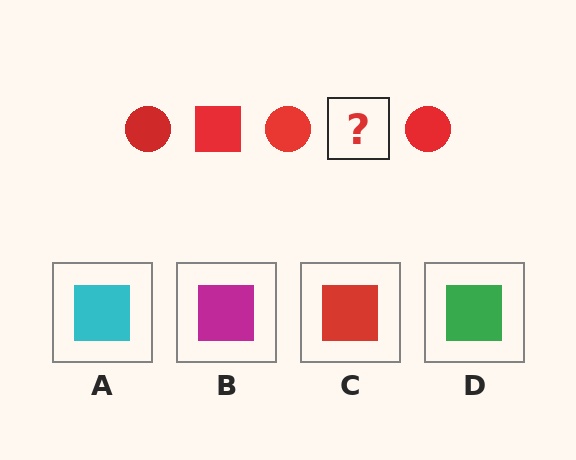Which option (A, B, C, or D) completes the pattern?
C.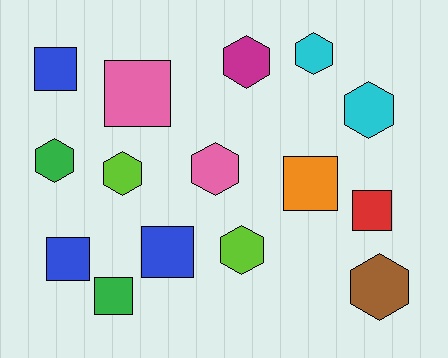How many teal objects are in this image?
There are no teal objects.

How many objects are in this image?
There are 15 objects.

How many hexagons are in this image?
There are 8 hexagons.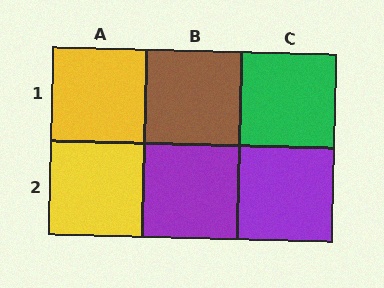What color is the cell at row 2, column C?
Purple.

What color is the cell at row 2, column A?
Yellow.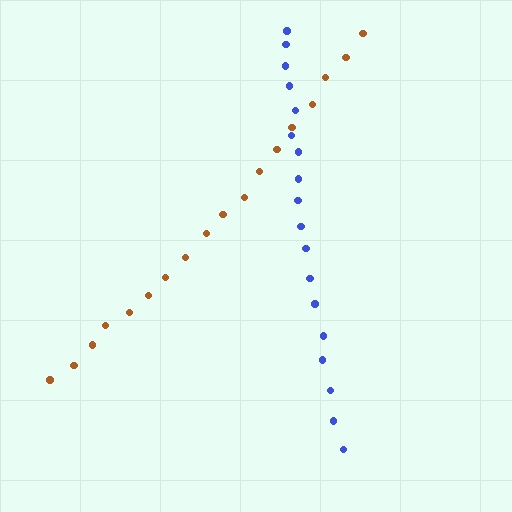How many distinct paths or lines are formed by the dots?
There are 2 distinct paths.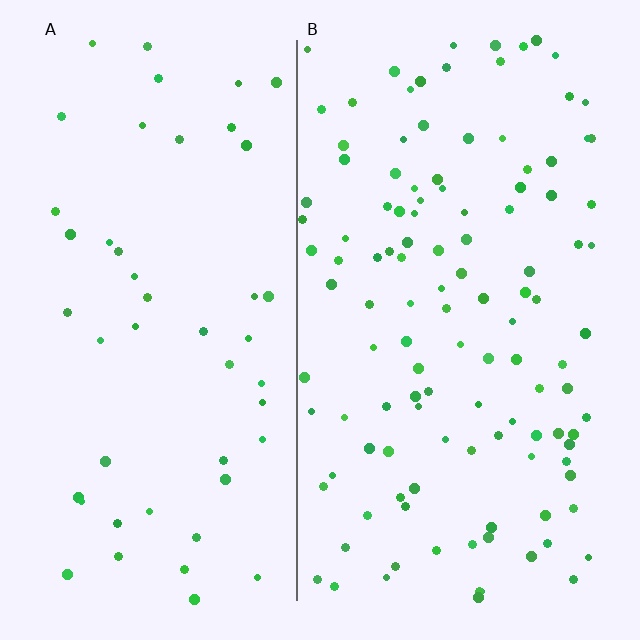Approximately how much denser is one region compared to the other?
Approximately 2.5× — region B over region A.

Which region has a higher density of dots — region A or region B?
B (the right).